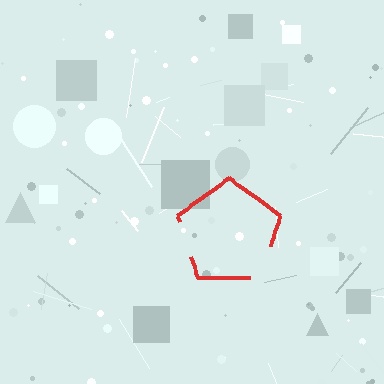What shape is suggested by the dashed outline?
The dashed outline suggests a pentagon.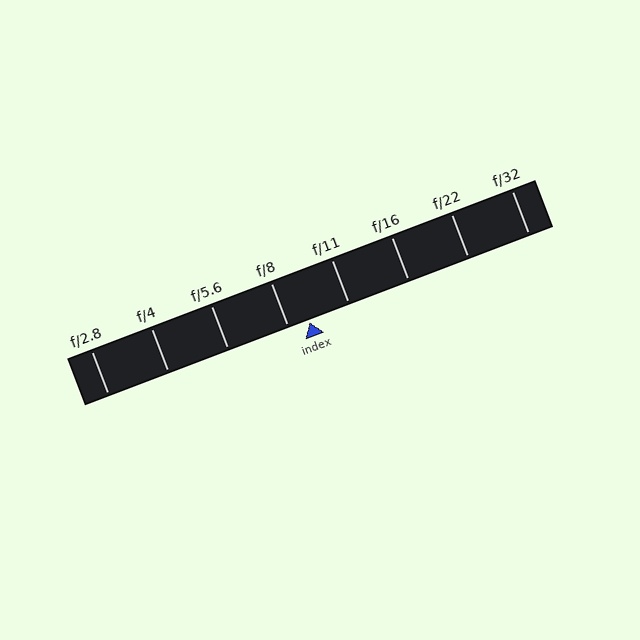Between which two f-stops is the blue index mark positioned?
The index mark is between f/8 and f/11.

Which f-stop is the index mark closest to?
The index mark is closest to f/8.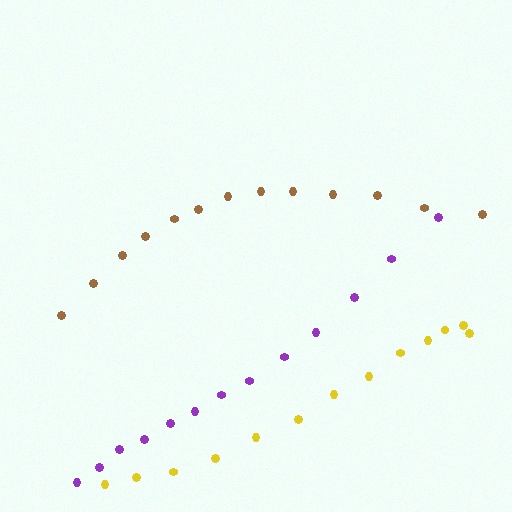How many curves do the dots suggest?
There are 3 distinct paths.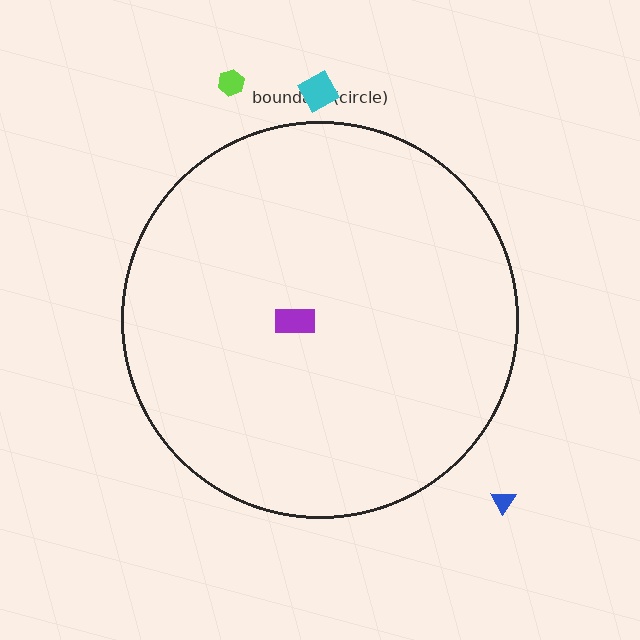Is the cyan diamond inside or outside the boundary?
Outside.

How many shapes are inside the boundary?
1 inside, 3 outside.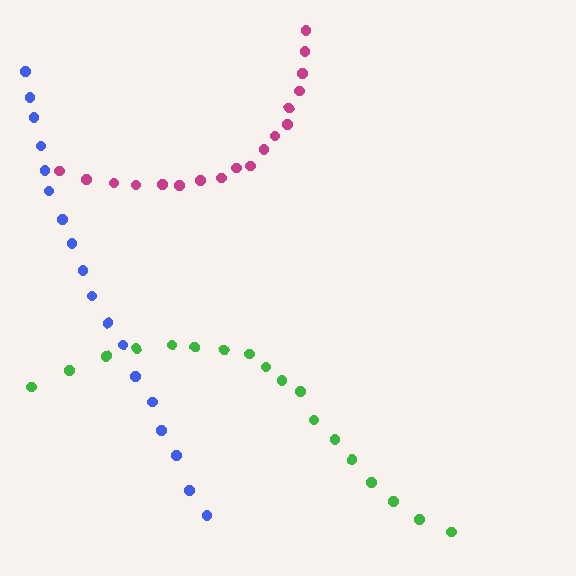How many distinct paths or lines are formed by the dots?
There are 3 distinct paths.